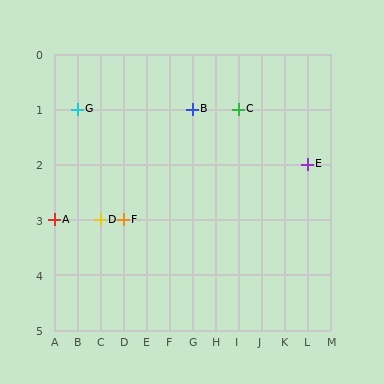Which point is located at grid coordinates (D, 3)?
Point F is at (D, 3).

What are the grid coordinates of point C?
Point C is at grid coordinates (I, 1).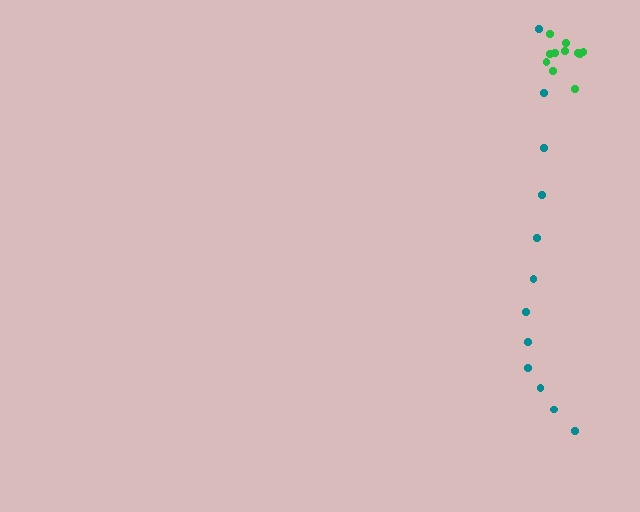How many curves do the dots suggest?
There are 2 distinct paths.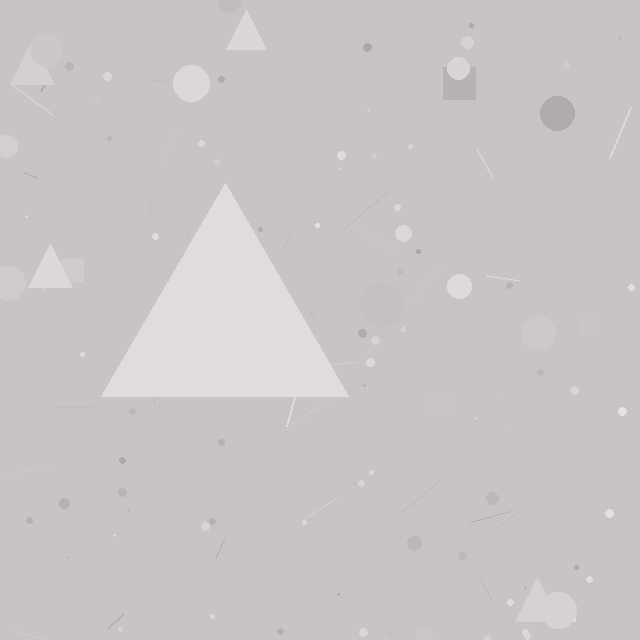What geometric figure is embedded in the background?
A triangle is embedded in the background.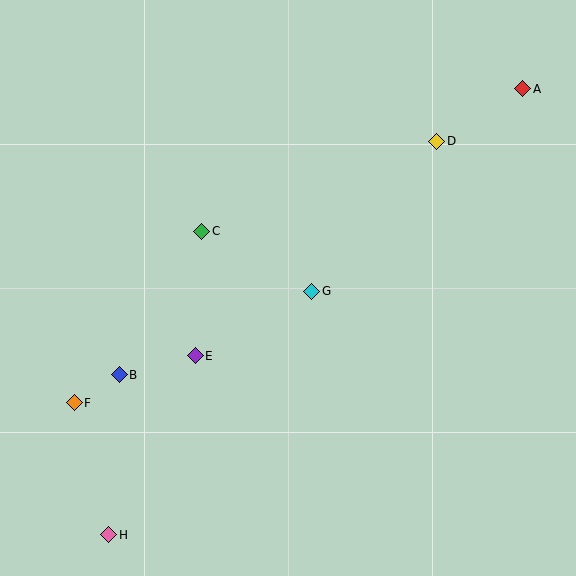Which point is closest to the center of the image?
Point G at (312, 291) is closest to the center.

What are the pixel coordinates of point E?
Point E is at (195, 356).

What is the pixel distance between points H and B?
The distance between H and B is 160 pixels.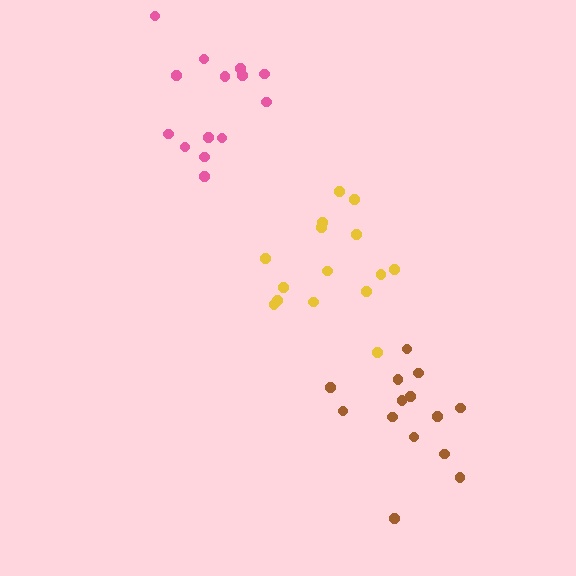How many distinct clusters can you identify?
There are 3 distinct clusters.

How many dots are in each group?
Group 1: 14 dots, Group 2: 15 dots, Group 3: 14 dots (43 total).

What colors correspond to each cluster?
The clusters are colored: pink, yellow, brown.